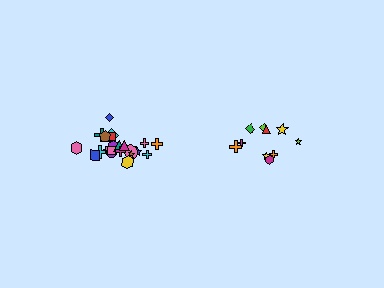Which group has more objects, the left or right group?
The left group.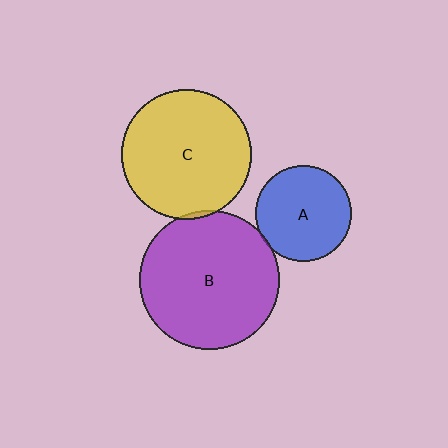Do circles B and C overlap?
Yes.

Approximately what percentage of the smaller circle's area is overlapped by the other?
Approximately 5%.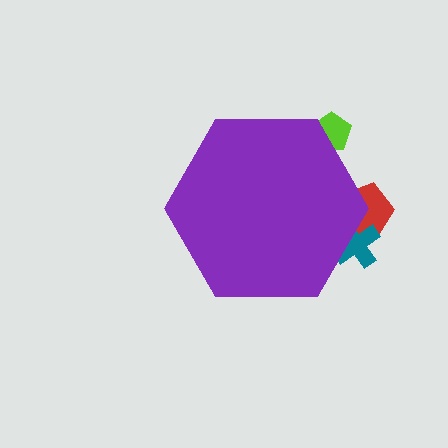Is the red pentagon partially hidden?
Yes, the red pentagon is partially hidden behind the purple hexagon.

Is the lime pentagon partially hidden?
Yes, the lime pentagon is partially hidden behind the purple hexagon.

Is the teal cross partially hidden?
Yes, the teal cross is partially hidden behind the purple hexagon.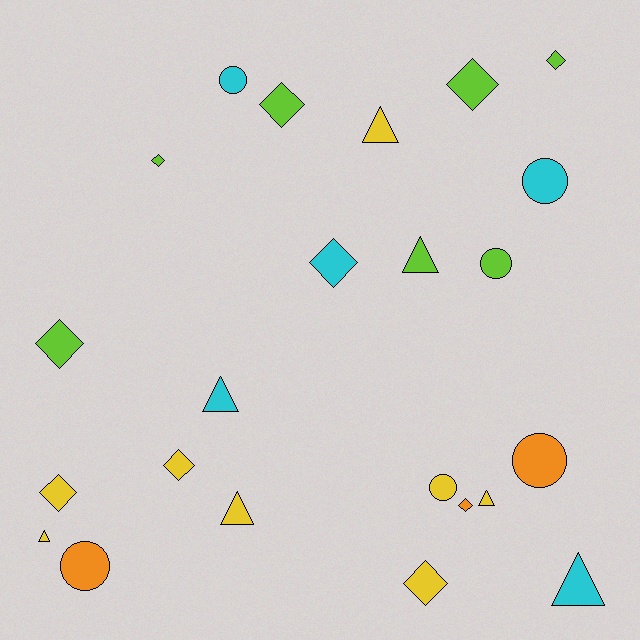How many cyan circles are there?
There are 2 cyan circles.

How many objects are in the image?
There are 23 objects.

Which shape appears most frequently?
Diamond, with 10 objects.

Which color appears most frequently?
Yellow, with 8 objects.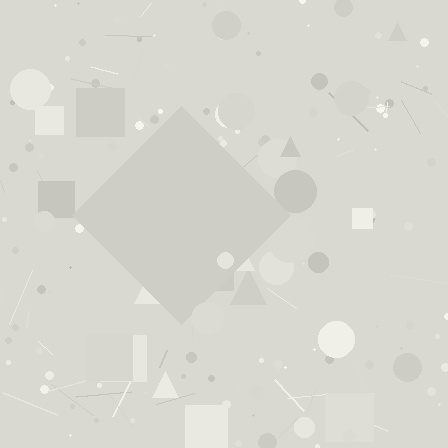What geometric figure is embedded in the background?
A diamond is embedded in the background.